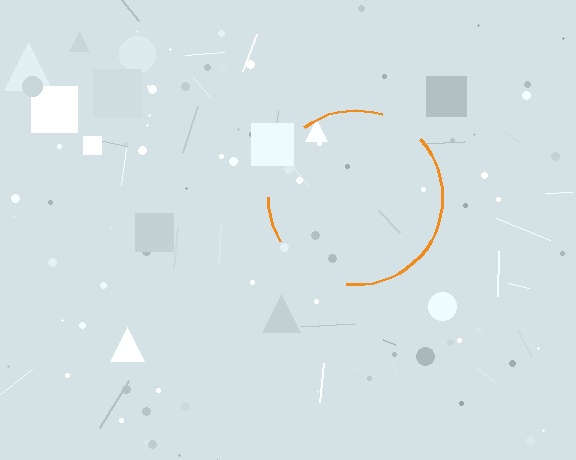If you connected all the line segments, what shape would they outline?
They would outline a circle.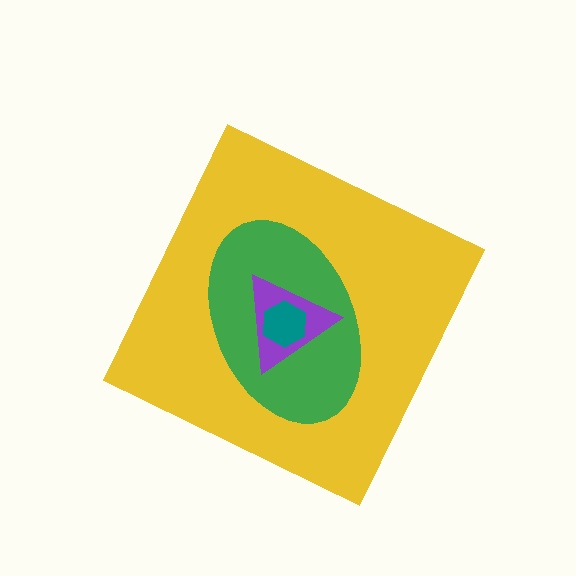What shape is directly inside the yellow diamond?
The green ellipse.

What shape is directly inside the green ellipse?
The purple triangle.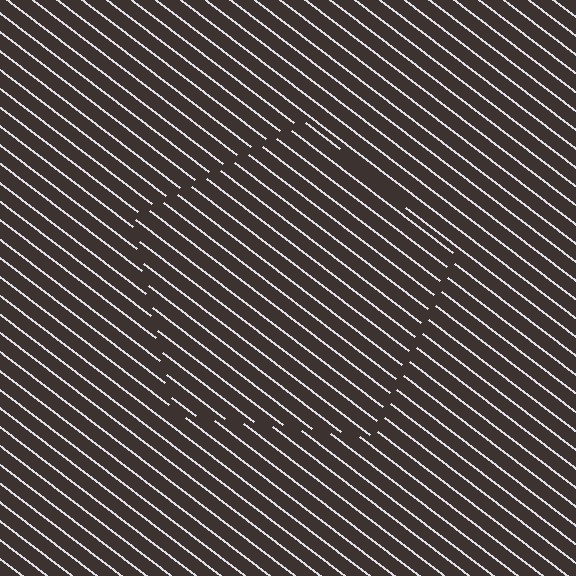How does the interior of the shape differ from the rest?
The interior of the shape contains the same grating, shifted by half a period — the contour is defined by the phase discontinuity where line-ends from the inner and outer gratings abut.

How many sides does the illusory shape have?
5 sides — the line-ends trace a pentagon.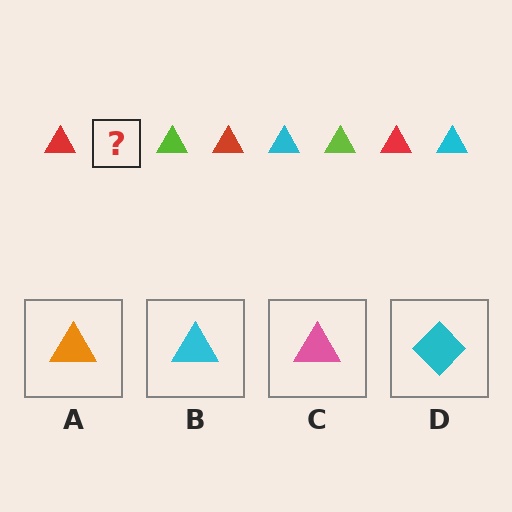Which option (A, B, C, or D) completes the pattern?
B.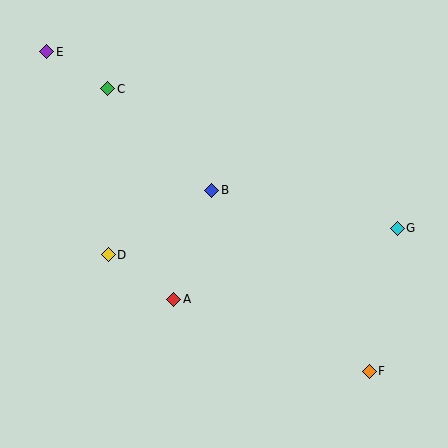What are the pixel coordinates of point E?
Point E is at (47, 52).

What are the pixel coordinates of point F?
Point F is at (369, 371).